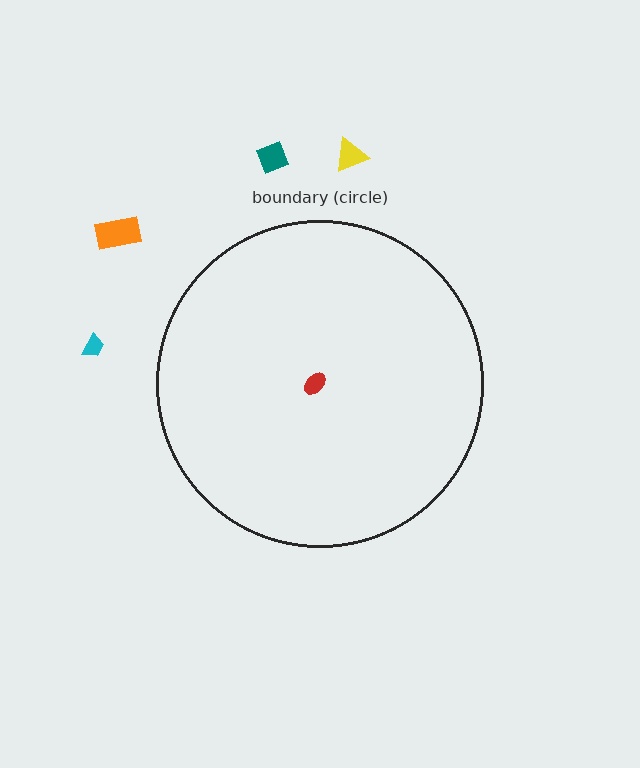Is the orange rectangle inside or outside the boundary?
Outside.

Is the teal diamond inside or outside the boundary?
Outside.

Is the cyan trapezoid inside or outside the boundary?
Outside.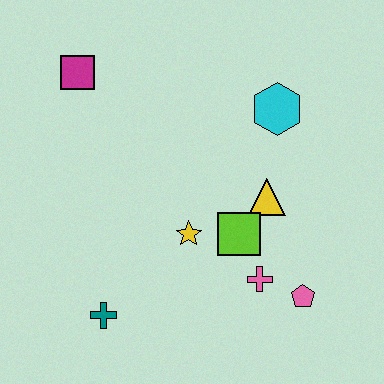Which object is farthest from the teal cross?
The cyan hexagon is farthest from the teal cross.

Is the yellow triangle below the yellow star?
No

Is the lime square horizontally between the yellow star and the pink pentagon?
Yes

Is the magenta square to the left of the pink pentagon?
Yes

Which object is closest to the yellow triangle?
The lime square is closest to the yellow triangle.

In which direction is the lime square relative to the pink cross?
The lime square is above the pink cross.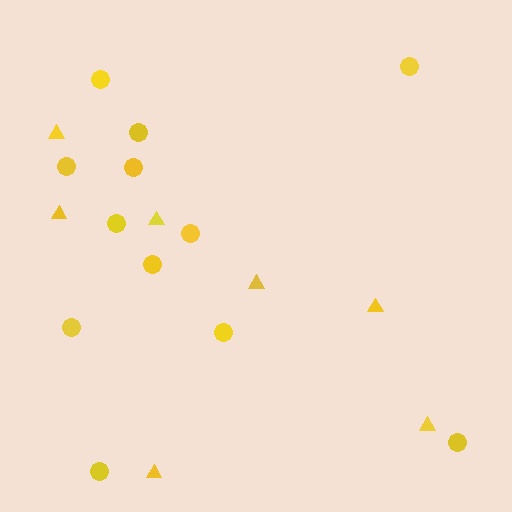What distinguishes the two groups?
There are 2 groups: one group of triangles (7) and one group of circles (12).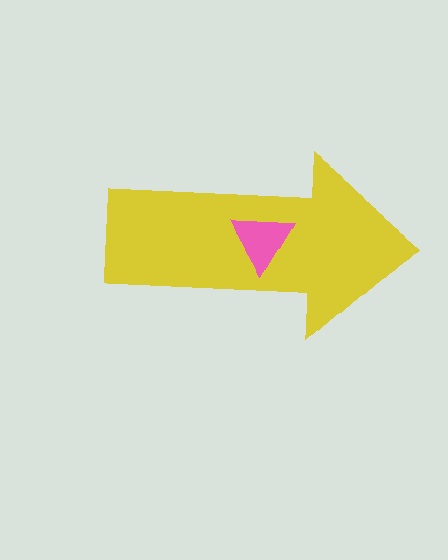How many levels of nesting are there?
2.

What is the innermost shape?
The pink triangle.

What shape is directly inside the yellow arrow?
The pink triangle.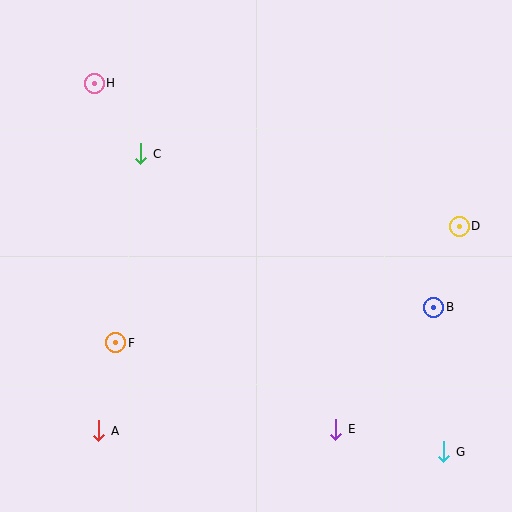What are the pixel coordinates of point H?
Point H is at (94, 83).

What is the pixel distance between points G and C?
The distance between G and C is 425 pixels.